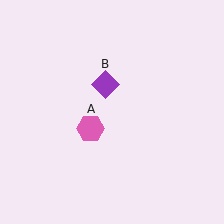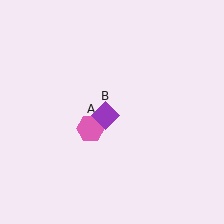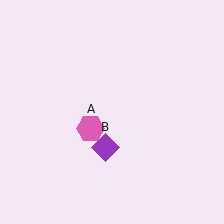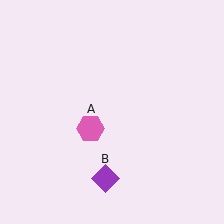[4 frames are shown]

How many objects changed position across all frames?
1 object changed position: purple diamond (object B).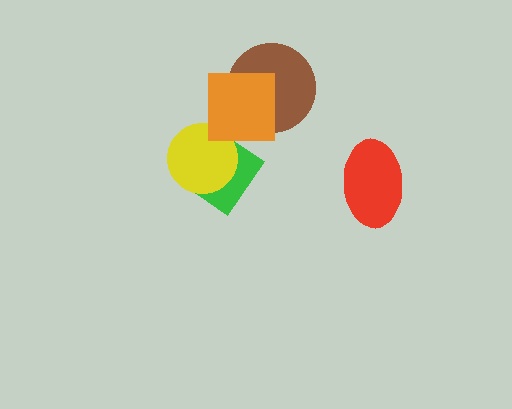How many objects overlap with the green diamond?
1 object overlaps with the green diamond.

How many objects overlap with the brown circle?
1 object overlaps with the brown circle.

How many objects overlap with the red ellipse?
0 objects overlap with the red ellipse.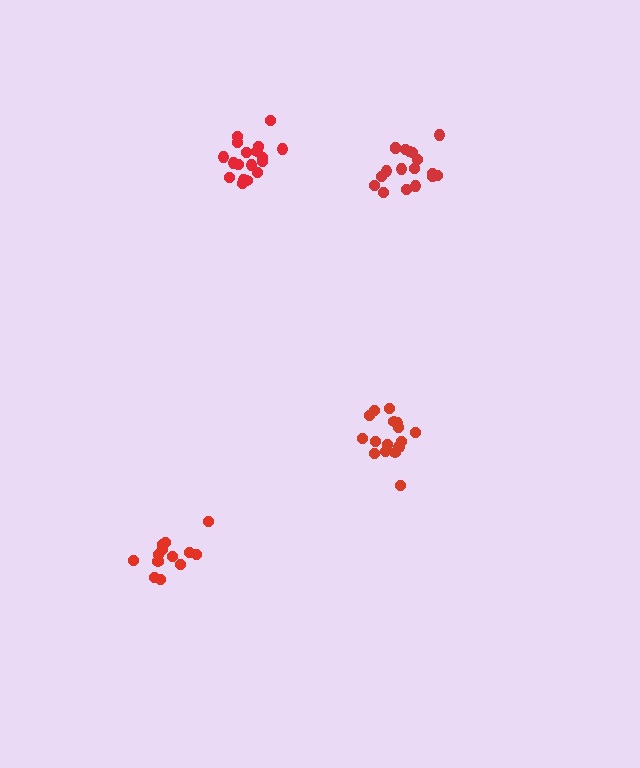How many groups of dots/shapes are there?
There are 4 groups.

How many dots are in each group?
Group 1: 16 dots, Group 2: 18 dots, Group 3: 18 dots, Group 4: 13 dots (65 total).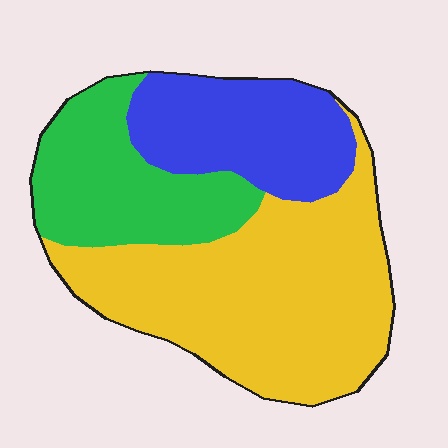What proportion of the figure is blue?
Blue takes up about one quarter (1/4) of the figure.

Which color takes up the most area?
Yellow, at roughly 50%.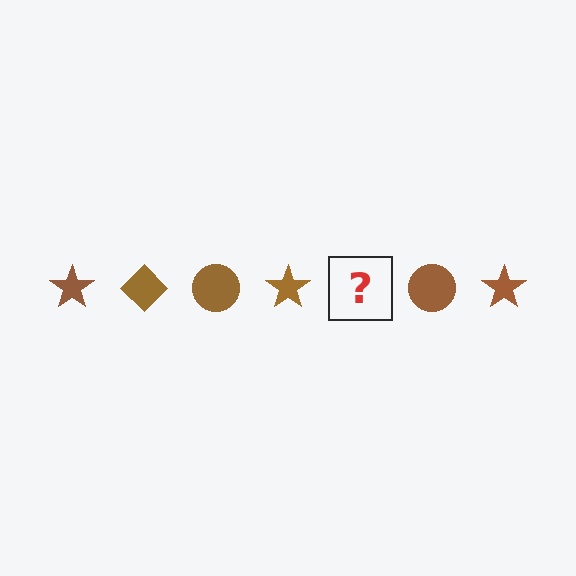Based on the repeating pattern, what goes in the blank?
The blank should be a brown diamond.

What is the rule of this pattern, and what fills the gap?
The rule is that the pattern cycles through star, diamond, circle shapes in brown. The gap should be filled with a brown diamond.